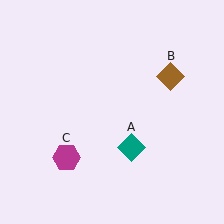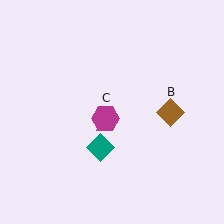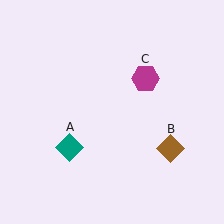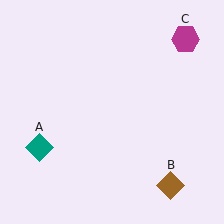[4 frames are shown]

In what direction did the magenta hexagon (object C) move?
The magenta hexagon (object C) moved up and to the right.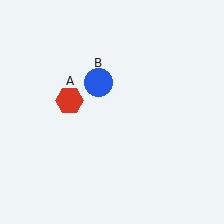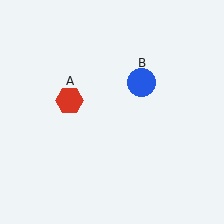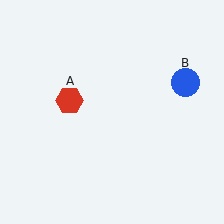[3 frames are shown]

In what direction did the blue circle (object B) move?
The blue circle (object B) moved right.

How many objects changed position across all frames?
1 object changed position: blue circle (object B).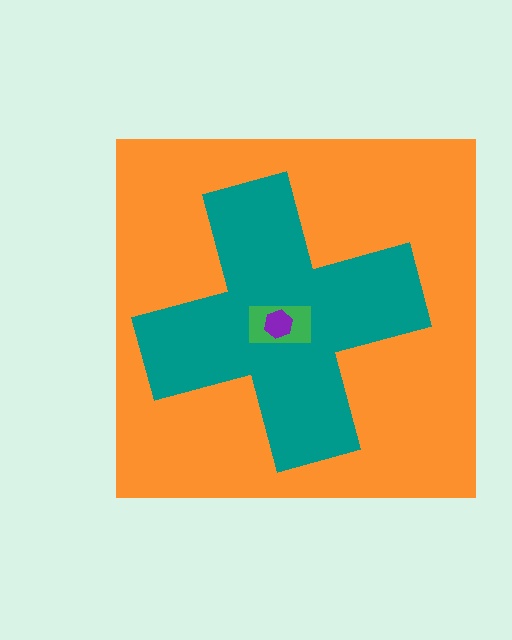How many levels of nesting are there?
4.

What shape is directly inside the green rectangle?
The purple hexagon.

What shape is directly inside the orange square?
The teal cross.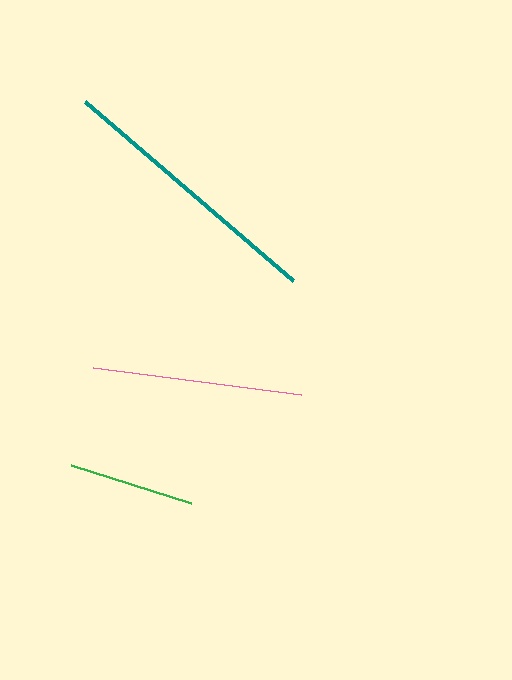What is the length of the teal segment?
The teal segment is approximately 275 pixels long.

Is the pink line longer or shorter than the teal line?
The teal line is longer than the pink line.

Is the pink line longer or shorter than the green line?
The pink line is longer than the green line.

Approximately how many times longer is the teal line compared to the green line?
The teal line is approximately 2.2 times the length of the green line.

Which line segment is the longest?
The teal line is the longest at approximately 275 pixels.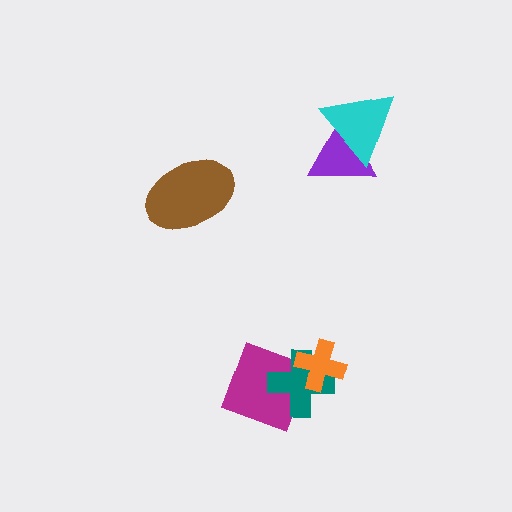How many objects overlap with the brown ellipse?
0 objects overlap with the brown ellipse.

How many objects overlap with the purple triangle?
1 object overlaps with the purple triangle.